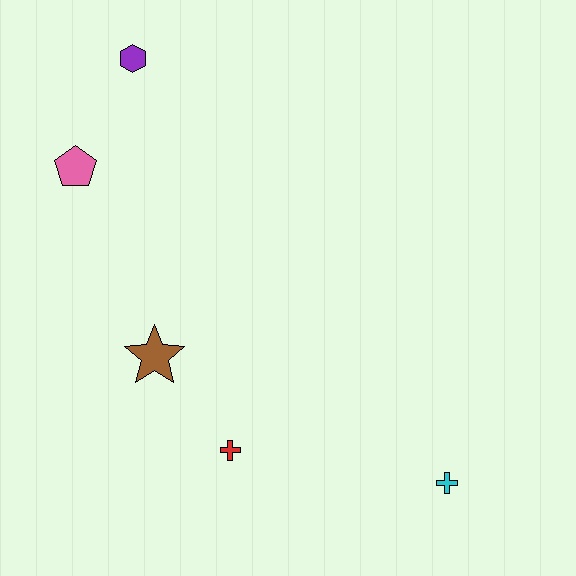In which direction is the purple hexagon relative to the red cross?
The purple hexagon is above the red cross.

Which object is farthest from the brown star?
The cyan cross is farthest from the brown star.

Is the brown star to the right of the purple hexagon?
Yes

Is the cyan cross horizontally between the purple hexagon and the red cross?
No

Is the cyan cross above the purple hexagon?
No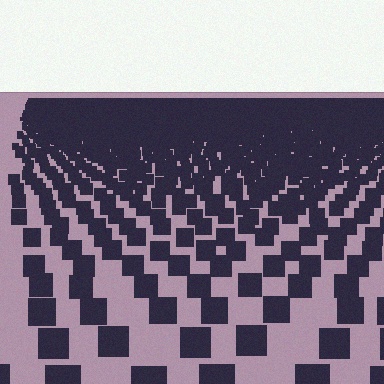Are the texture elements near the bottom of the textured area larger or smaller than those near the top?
Larger. Near the bottom, elements are closer to the viewer and appear at a bigger on-screen size.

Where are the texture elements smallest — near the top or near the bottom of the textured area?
Near the top.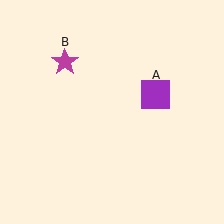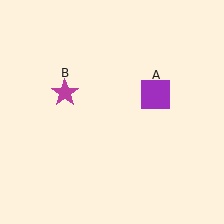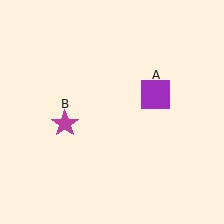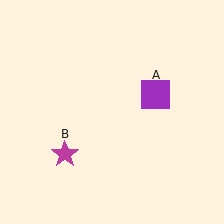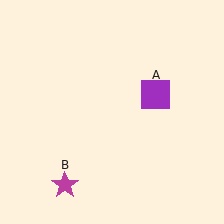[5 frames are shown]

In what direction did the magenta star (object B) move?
The magenta star (object B) moved down.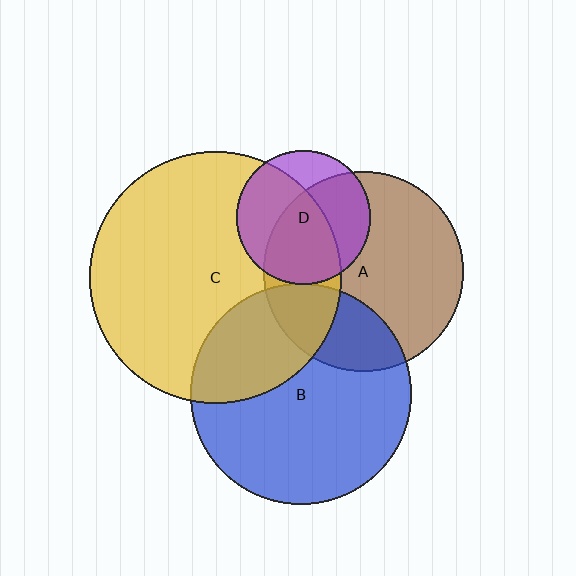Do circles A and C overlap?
Yes.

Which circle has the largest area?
Circle C (yellow).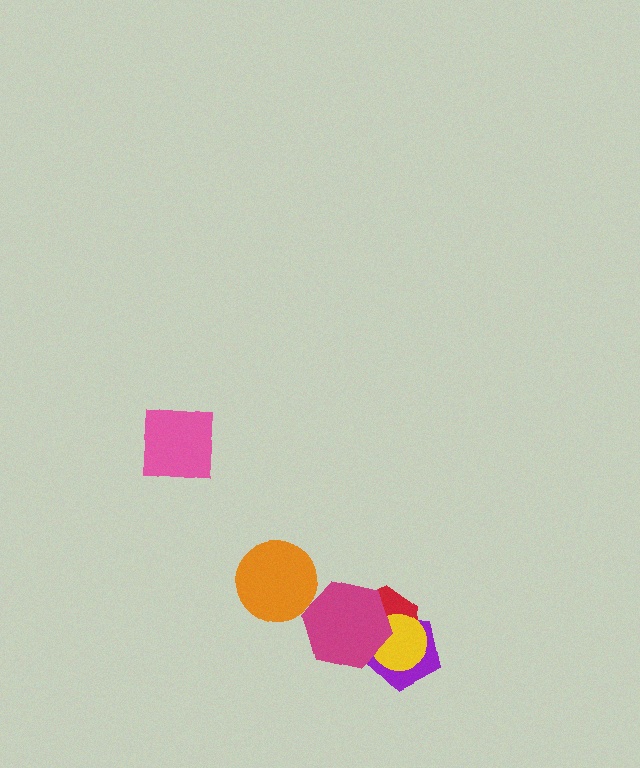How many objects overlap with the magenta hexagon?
3 objects overlap with the magenta hexagon.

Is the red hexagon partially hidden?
Yes, it is partially covered by another shape.